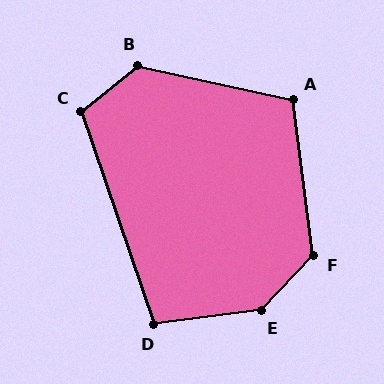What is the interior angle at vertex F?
Approximately 129 degrees (obtuse).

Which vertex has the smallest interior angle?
D, at approximately 102 degrees.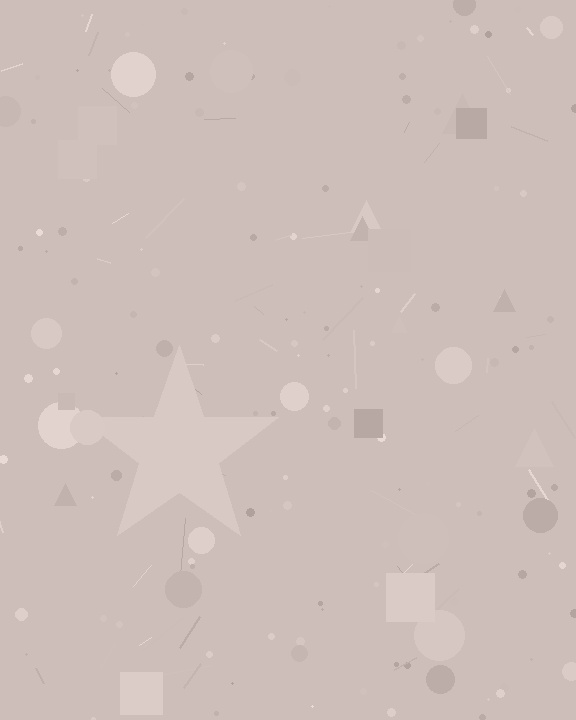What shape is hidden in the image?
A star is hidden in the image.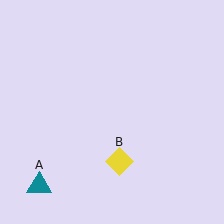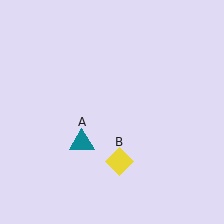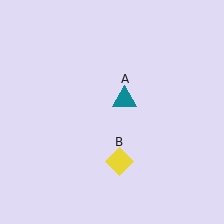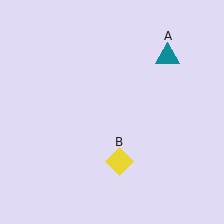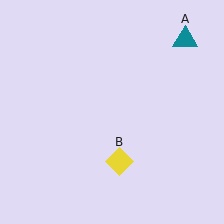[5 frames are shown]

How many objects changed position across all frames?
1 object changed position: teal triangle (object A).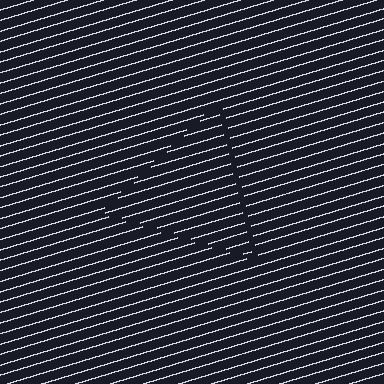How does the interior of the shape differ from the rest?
The interior of the shape contains the same grating, shifted by half a period — the contour is defined by the phase discontinuity where line-ends from the inner and outer gratings abut.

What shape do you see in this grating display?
An illusory triangle. The interior of the shape contains the same grating, shifted by half a period — the contour is defined by the phase discontinuity where line-ends from the inner and outer gratings abut.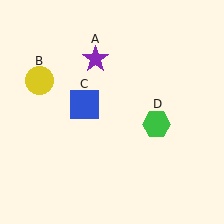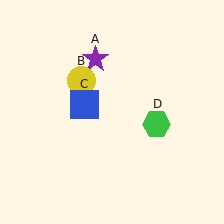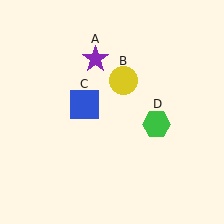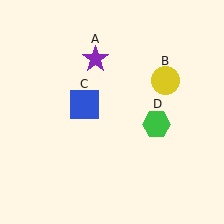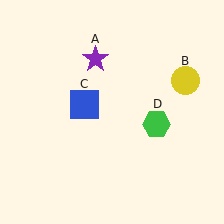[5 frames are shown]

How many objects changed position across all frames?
1 object changed position: yellow circle (object B).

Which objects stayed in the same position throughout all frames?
Purple star (object A) and blue square (object C) and green hexagon (object D) remained stationary.